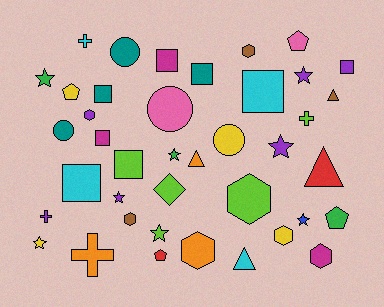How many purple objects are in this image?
There are 6 purple objects.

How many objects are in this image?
There are 40 objects.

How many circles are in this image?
There are 4 circles.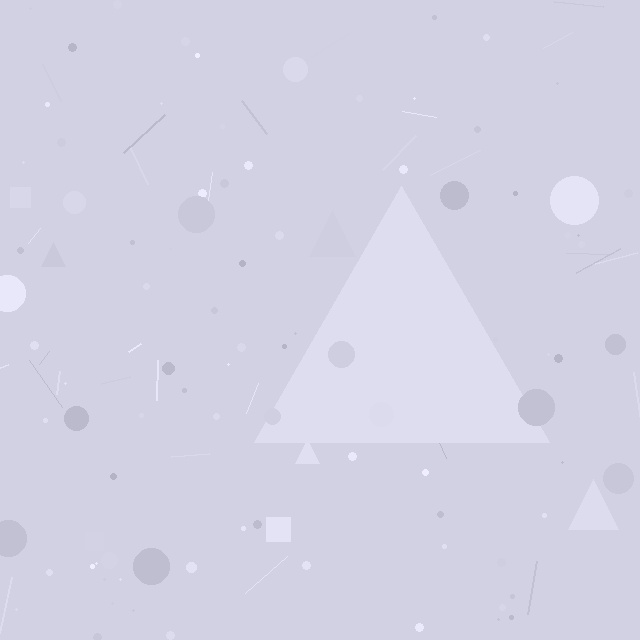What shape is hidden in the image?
A triangle is hidden in the image.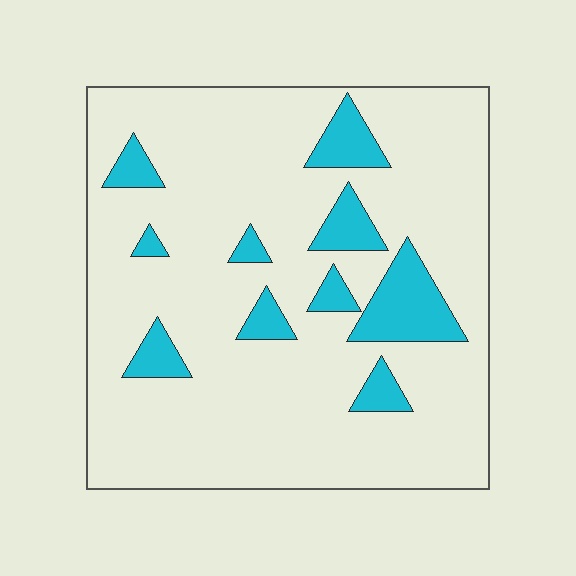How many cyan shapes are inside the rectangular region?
10.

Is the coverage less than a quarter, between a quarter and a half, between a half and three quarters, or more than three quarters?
Less than a quarter.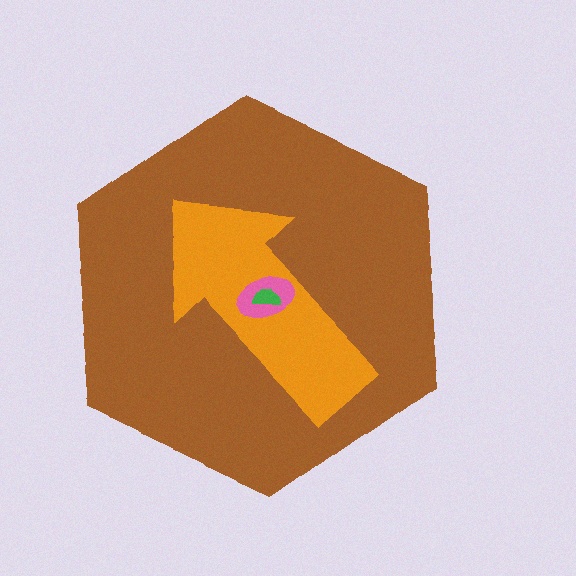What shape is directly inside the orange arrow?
The pink ellipse.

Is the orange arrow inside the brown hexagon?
Yes.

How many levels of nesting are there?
4.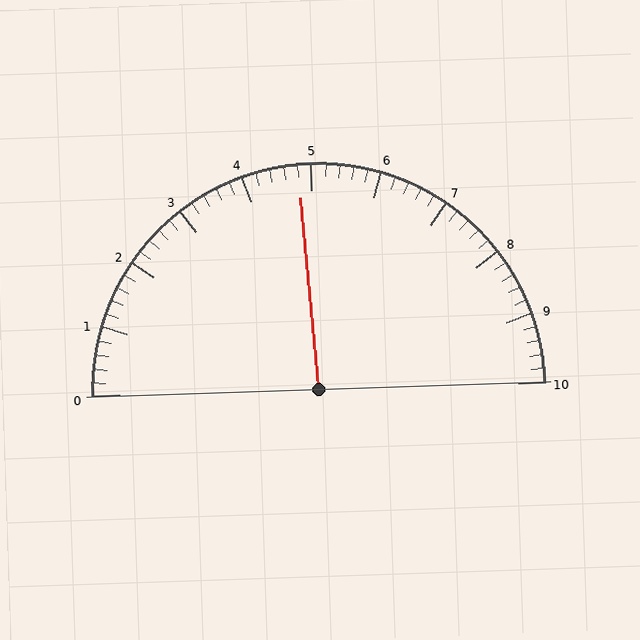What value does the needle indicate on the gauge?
The needle indicates approximately 4.8.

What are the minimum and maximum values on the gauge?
The gauge ranges from 0 to 10.